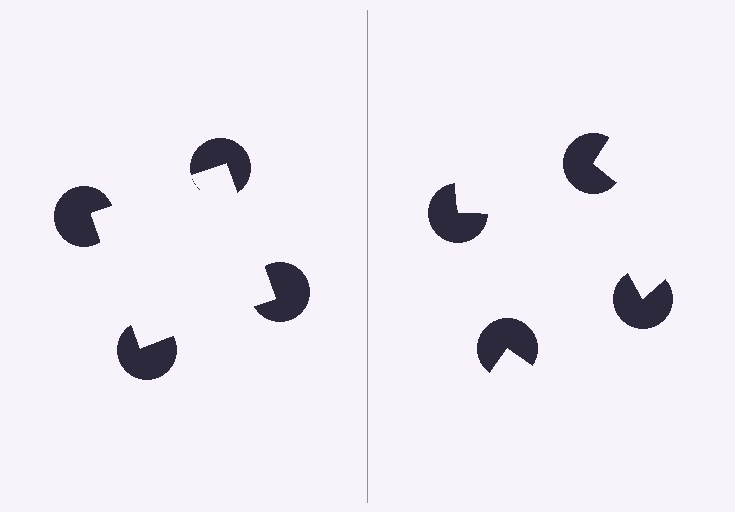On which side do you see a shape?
An illusory square appears on the left side. On the right side the wedge cuts are rotated, so no coherent shape forms.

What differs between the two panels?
The pac-man discs are positioned identically on both sides; only the wedge orientations differ. On the left they align to a square; on the right they are misaligned.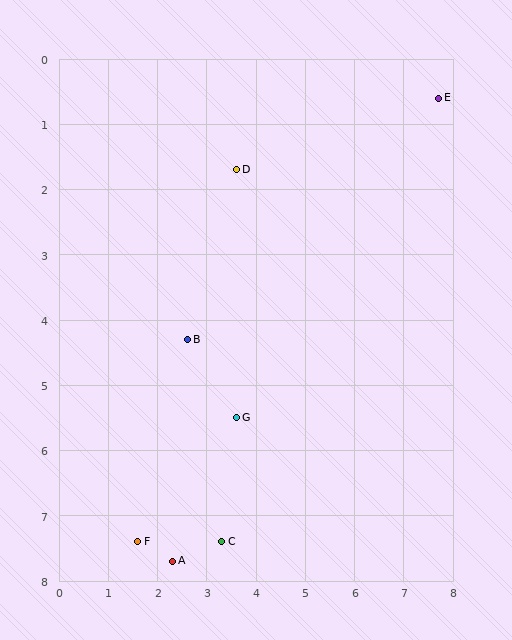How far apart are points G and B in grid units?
Points G and B are about 1.6 grid units apart.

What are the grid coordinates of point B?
Point B is at approximately (2.6, 4.3).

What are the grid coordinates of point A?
Point A is at approximately (2.3, 7.7).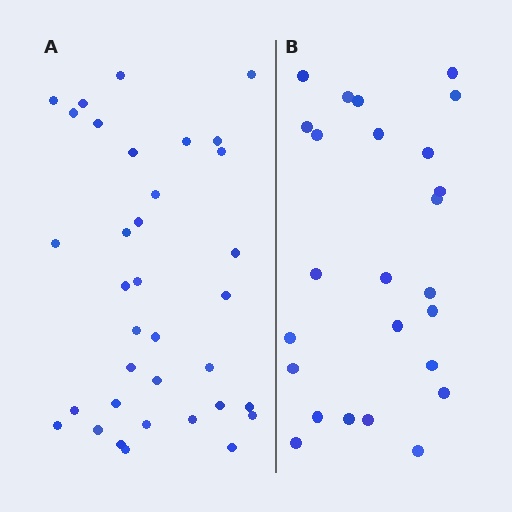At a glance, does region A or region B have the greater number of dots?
Region A (the left region) has more dots.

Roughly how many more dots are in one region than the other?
Region A has roughly 10 or so more dots than region B.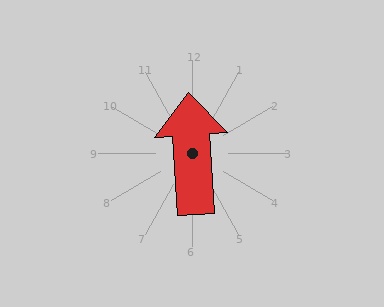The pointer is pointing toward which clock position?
Roughly 12 o'clock.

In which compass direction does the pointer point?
North.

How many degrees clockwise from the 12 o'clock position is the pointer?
Approximately 356 degrees.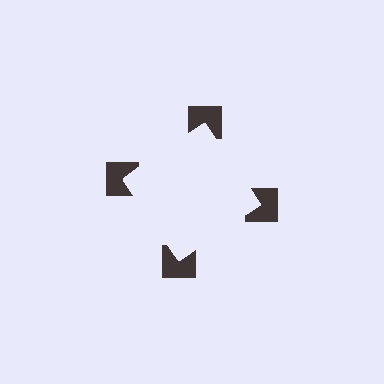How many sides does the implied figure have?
4 sides.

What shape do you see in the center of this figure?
An illusory square — its edges are inferred from the aligned wedge cuts in the notched squares, not physically drawn.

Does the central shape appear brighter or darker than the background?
It typically appears slightly brighter than the background, even though no actual brightness change is drawn.